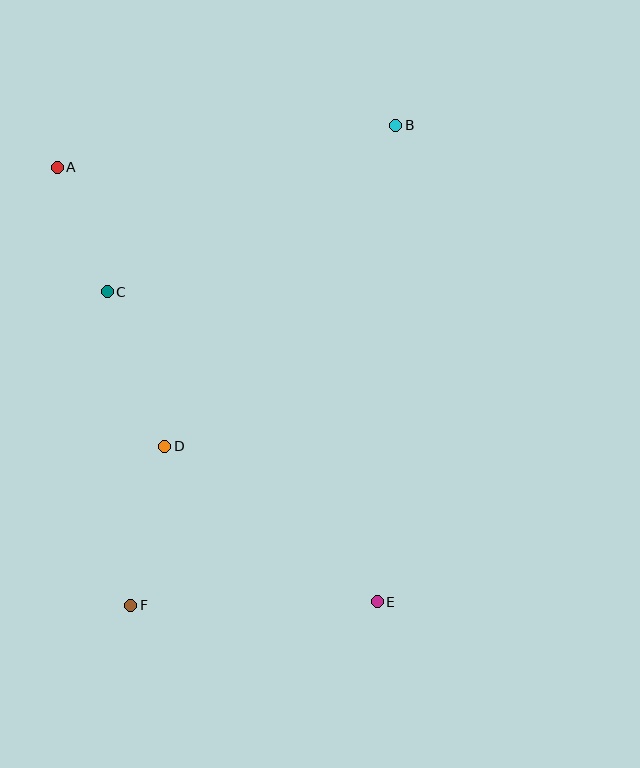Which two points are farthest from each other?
Points B and F are farthest from each other.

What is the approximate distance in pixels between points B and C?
The distance between B and C is approximately 333 pixels.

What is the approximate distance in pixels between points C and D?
The distance between C and D is approximately 165 pixels.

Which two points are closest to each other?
Points A and C are closest to each other.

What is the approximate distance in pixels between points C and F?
The distance between C and F is approximately 314 pixels.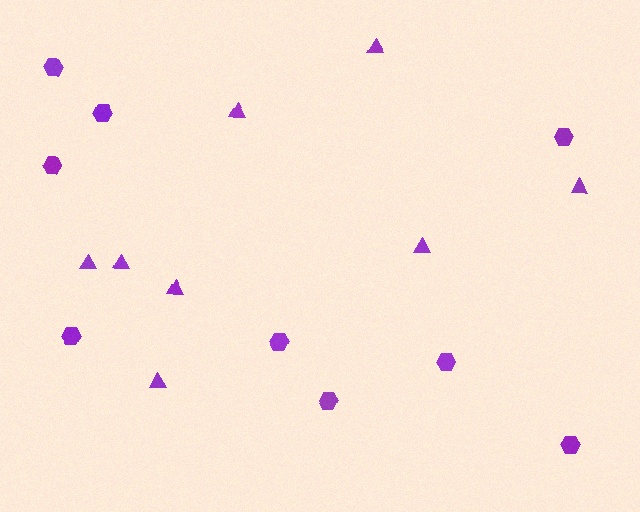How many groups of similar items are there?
There are 2 groups: one group of triangles (8) and one group of hexagons (9).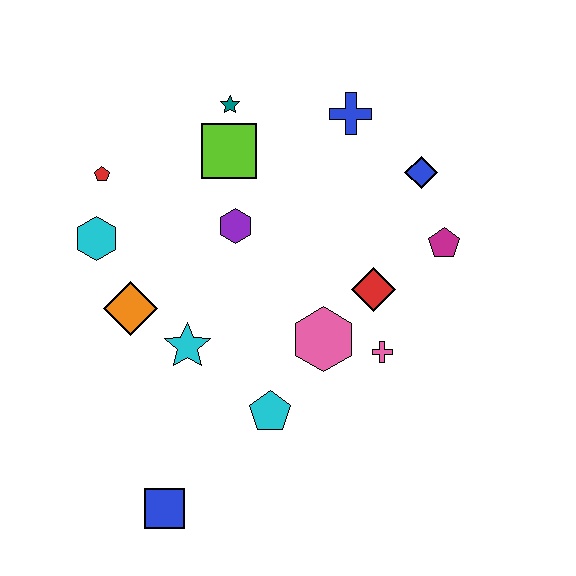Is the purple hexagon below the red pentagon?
Yes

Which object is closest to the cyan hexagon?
The red pentagon is closest to the cyan hexagon.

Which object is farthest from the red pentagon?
The magenta pentagon is farthest from the red pentagon.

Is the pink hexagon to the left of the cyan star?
No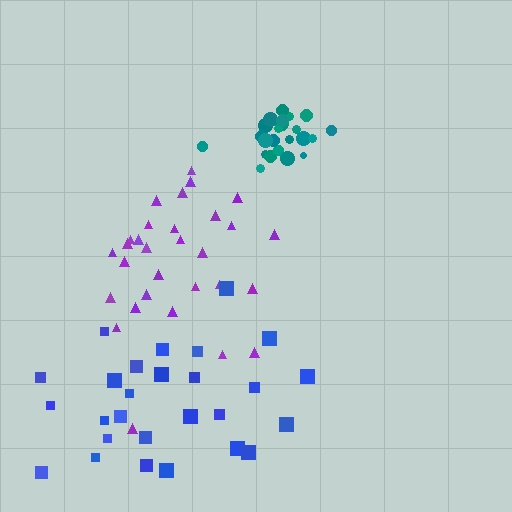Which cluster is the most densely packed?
Teal.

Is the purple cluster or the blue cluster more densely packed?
Purple.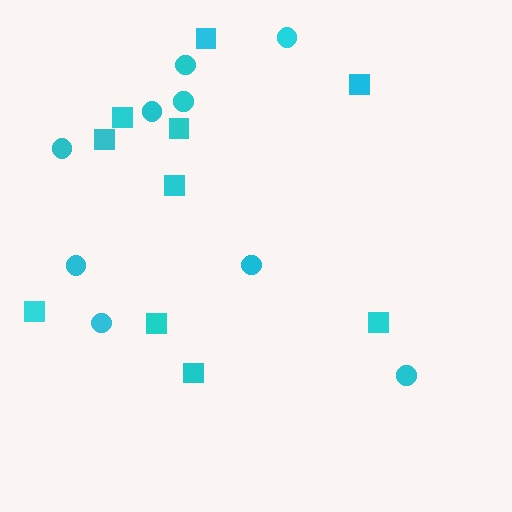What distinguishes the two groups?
There are 2 groups: one group of circles (9) and one group of squares (10).